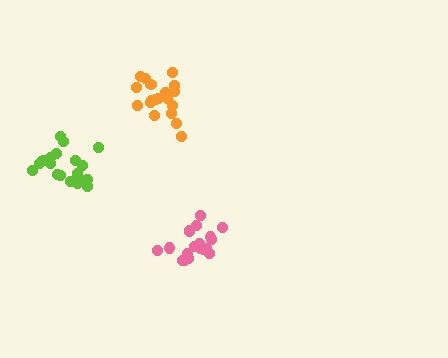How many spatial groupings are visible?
There are 3 spatial groupings.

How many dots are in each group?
Group 1: 19 dots, Group 2: 20 dots, Group 3: 20 dots (59 total).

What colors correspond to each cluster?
The clusters are colored: lime, pink, orange.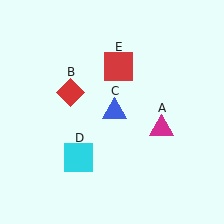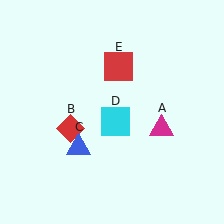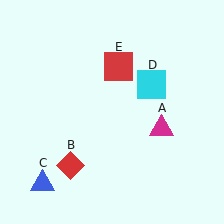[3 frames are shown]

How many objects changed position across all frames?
3 objects changed position: red diamond (object B), blue triangle (object C), cyan square (object D).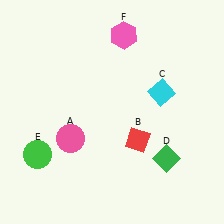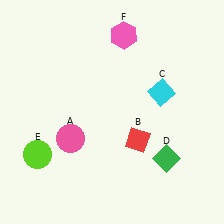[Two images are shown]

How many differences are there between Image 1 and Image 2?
There is 1 difference between the two images.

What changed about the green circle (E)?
In Image 1, E is green. In Image 2, it changed to lime.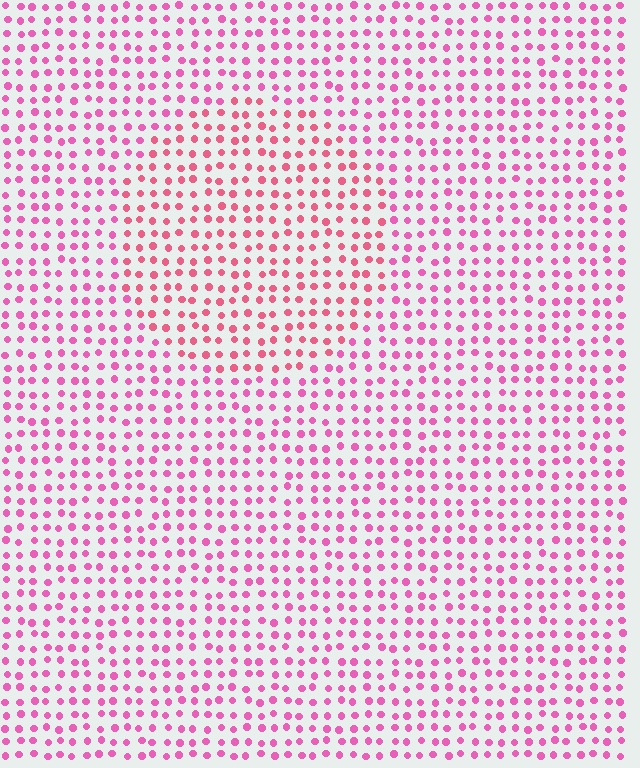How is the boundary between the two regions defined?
The boundary is defined purely by a slight shift in hue (about 21 degrees). Spacing, size, and orientation are identical on both sides.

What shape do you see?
I see a circle.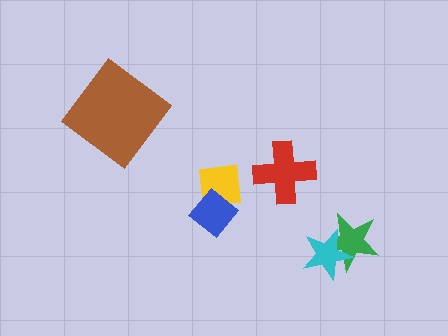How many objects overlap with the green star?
1 object overlaps with the green star.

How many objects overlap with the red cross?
0 objects overlap with the red cross.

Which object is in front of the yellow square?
The blue diamond is in front of the yellow square.